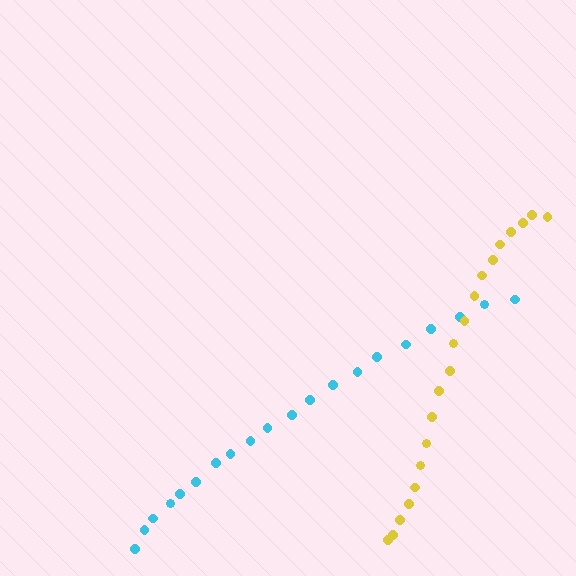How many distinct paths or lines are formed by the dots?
There are 2 distinct paths.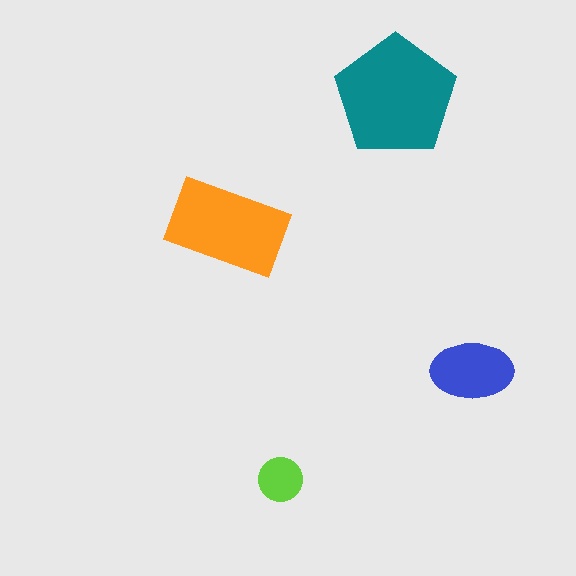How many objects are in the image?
There are 4 objects in the image.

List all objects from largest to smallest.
The teal pentagon, the orange rectangle, the blue ellipse, the lime circle.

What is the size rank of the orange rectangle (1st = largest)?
2nd.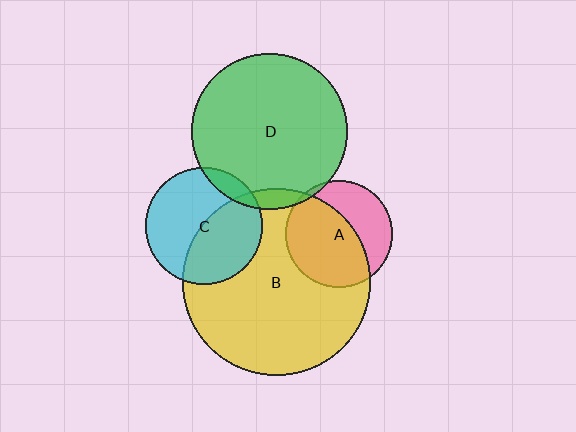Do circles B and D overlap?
Yes.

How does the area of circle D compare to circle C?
Approximately 1.8 times.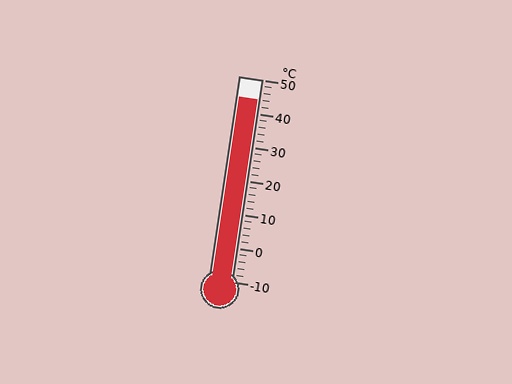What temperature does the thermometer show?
The thermometer shows approximately 44°C.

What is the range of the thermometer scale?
The thermometer scale ranges from -10°C to 50°C.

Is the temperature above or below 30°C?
The temperature is above 30°C.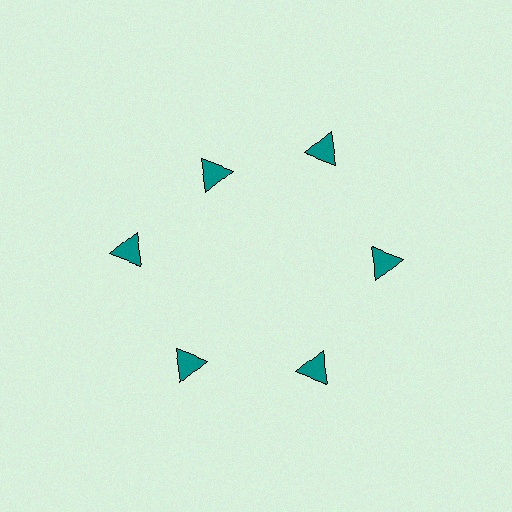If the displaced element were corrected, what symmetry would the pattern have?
It would have 6-fold rotational symmetry — the pattern would map onto itself every 60 degrees.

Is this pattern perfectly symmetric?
No. The 6 teal triangles are arranged in a ring, but one element near the 11 o'clock position is pulled inward toward the center, breaking the 6-fold rotational symmetry.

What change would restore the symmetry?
The symmetry would be restored by moving it outward, back onto the ring so that all 6 triangles sit at equal angles and equal distance from the center.